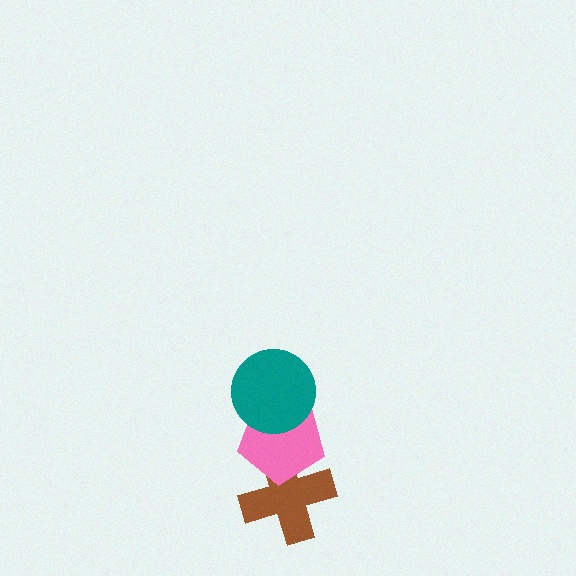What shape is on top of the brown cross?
The pink pentagon is on top of the brown cross.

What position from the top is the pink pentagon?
The pink pentagon is 2nd from the top.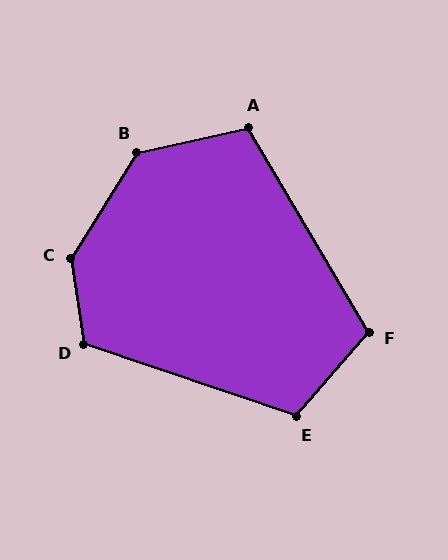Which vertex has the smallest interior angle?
A, at approximately 108 degrees.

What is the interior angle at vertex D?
Approximately 117 degrees (obtuse).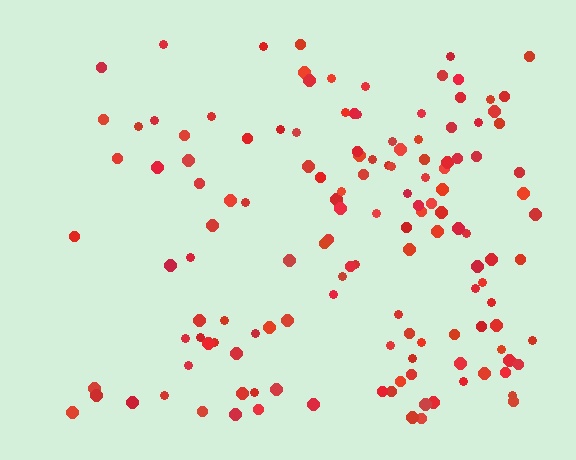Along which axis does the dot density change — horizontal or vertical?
Horizontal.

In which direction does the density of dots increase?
From left to right, with the right side densest.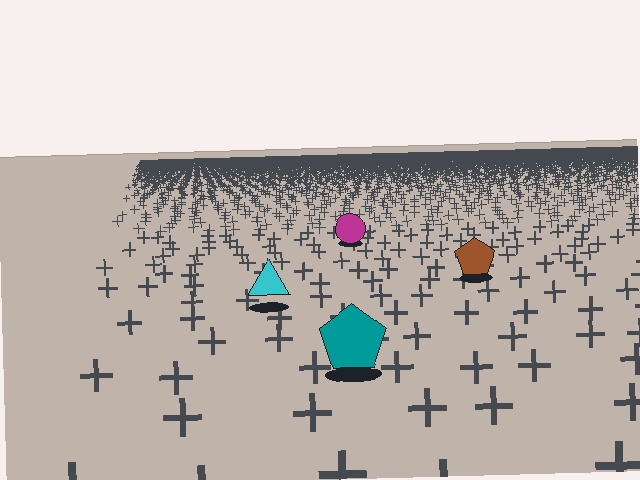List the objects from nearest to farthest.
From nearest to farthest: the teal pentagon, the cyan triangle, the brown pentagon, the magenta circle.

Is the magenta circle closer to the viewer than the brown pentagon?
No. The brown pentagon is closer — you can tell from the texture gradient: the ground texture is coarser near it.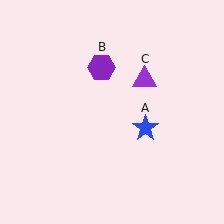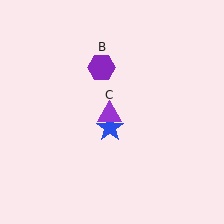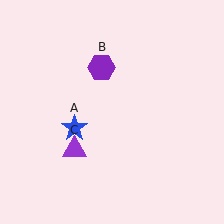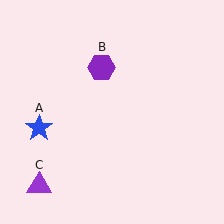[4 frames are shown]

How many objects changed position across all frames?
2 objects changed position: blue star (object A), purple triangle (object C).